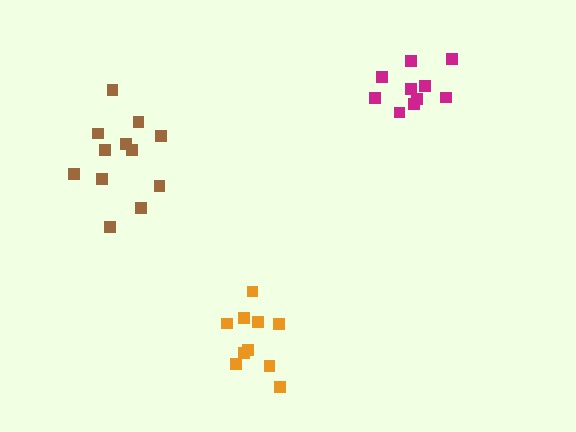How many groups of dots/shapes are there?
There are 3 groups.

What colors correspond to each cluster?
The clusters are colored: orange, magenta, brown.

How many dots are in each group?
Group 1: 10 dots, Group 2: 10 dots, Group 3: 12 dots (32 total).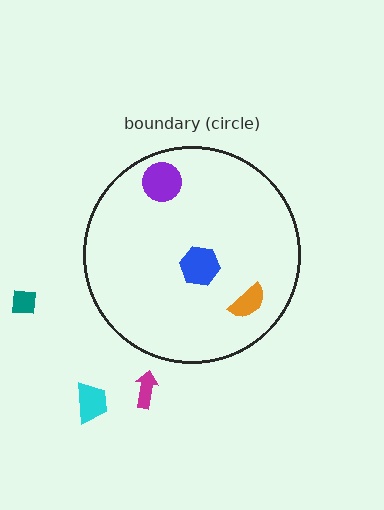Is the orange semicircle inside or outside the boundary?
Inside.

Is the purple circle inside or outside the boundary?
Inside.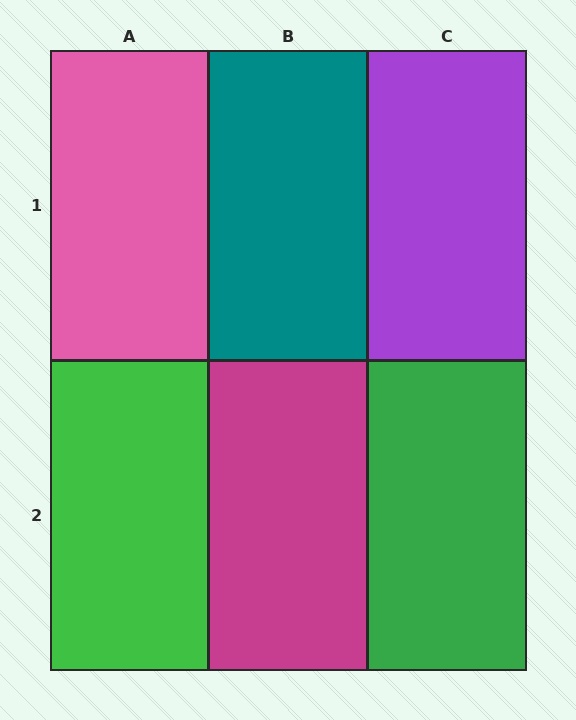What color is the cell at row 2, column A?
Green.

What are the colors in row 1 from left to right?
Pink, teal, purple.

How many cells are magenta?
1 cell is magenta.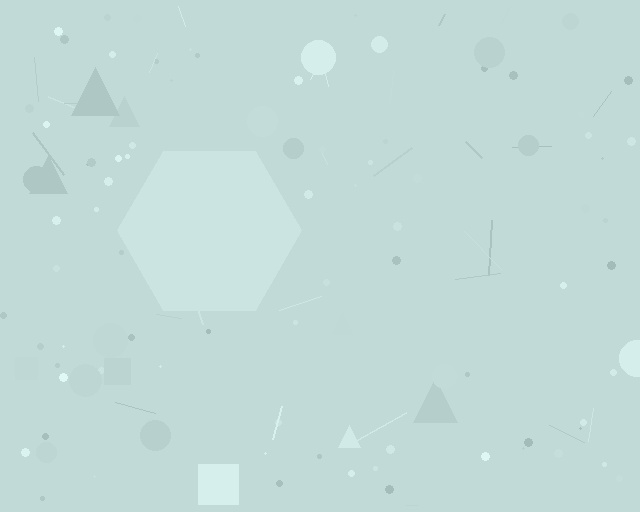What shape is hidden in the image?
A hexagon is hidden in the image.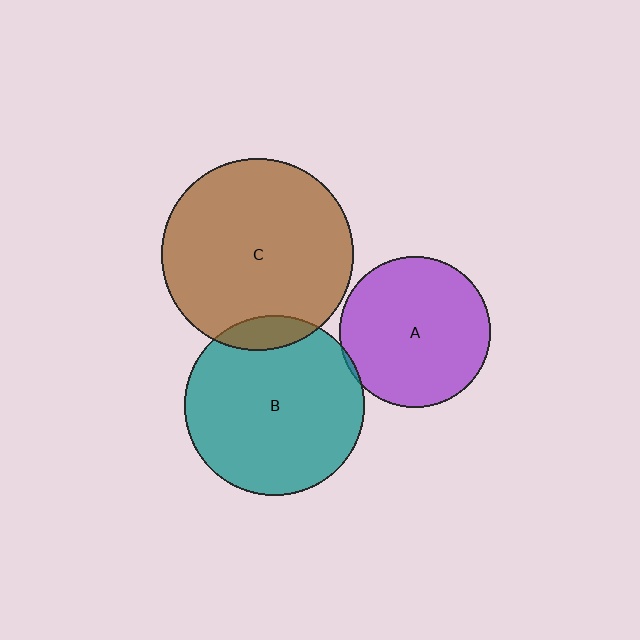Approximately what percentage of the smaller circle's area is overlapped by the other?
Approximately 5%.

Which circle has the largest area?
Circle C (brown).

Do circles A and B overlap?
Yes.